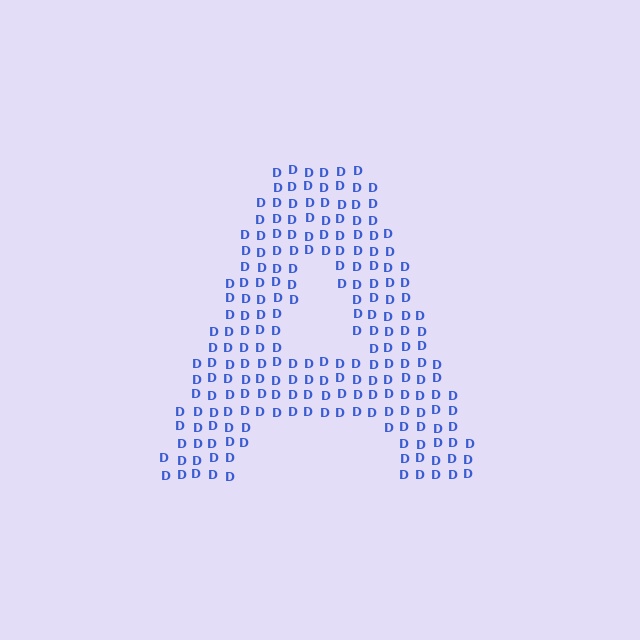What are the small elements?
The small elements are letter D's.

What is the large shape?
The large shape is the letter A.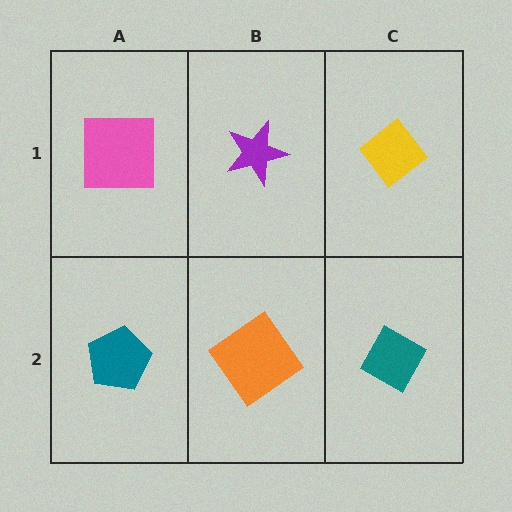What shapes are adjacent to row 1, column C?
A teal diamond (row 2, column C), a purple star (row 1, column B).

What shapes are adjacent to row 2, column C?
A yellow diamond (row 1, column C), an orange diamond (row 2, column B).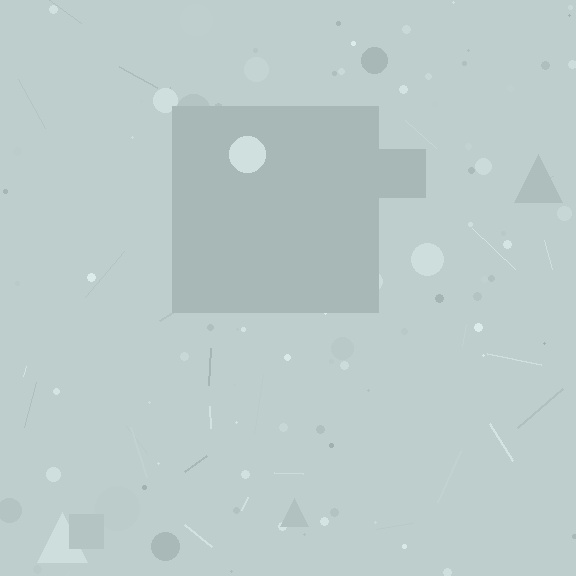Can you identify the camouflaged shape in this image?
The camouflaged shape is a square.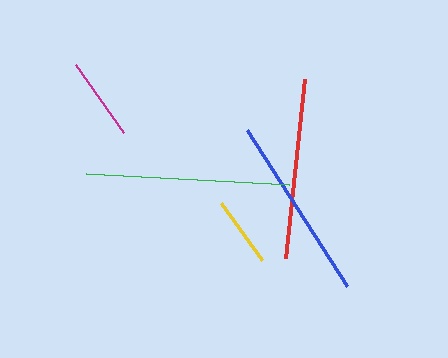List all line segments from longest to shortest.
From longest to shortest: green, blue, red, magenta, yellow.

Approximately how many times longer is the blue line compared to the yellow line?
The blue line is approximately 2.6 times the length of the yellow line.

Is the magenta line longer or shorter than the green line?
The green line is longer than the magenta line.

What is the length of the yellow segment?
The yellow segment is approximately 71 pixels long.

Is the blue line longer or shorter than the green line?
The green line is longer than the blue line.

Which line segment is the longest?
The green line is the longest at approximately 203 pixels.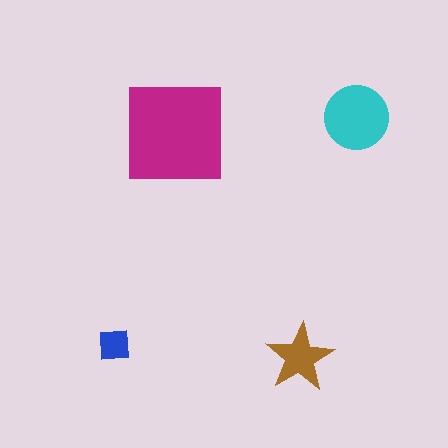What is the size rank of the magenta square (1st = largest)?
1st.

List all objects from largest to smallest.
The magenta square, the cyan circle, the brown star, the blue square.